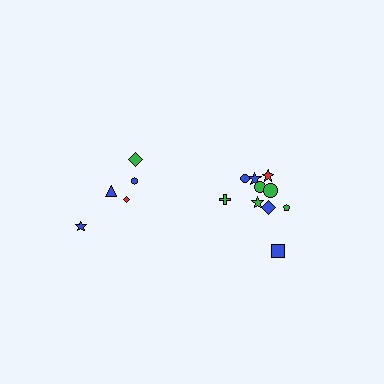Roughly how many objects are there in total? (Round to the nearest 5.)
Roughly 15 objects in total.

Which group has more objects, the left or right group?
The right group.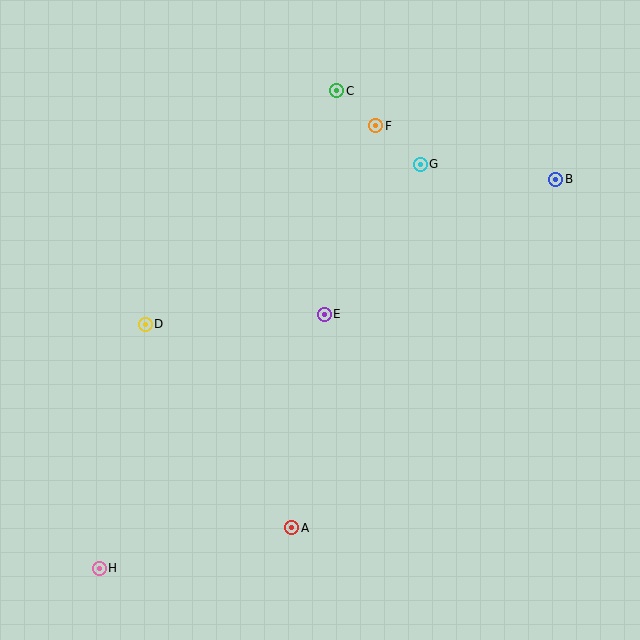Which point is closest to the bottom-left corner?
Point H is closest to the bottom-left corner.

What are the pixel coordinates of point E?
Point E is at (324, 314).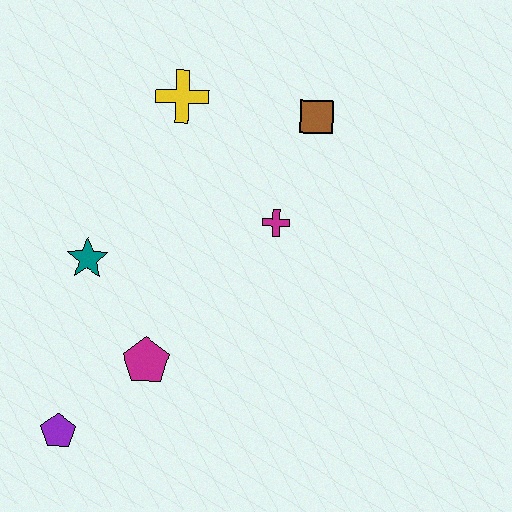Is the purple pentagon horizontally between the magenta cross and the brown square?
No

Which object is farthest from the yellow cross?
The purple pentagon is farthest from the yellow cross.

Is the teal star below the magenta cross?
Yes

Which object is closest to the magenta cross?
The brown square is closest to the magenta cross.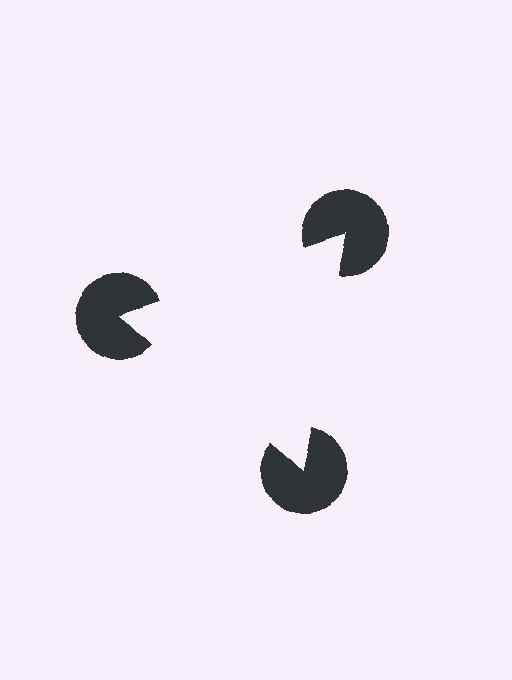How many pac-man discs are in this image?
There are 3 — one at each vertex of the illusory triangle.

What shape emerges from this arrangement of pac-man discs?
An illusory triangle — its edges are inferred from the aligned wedge cuts in the pac-man discs, not physically drawn.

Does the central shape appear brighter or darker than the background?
It typically appears slightly brighter than the background, even though no actual brightness change is drawn.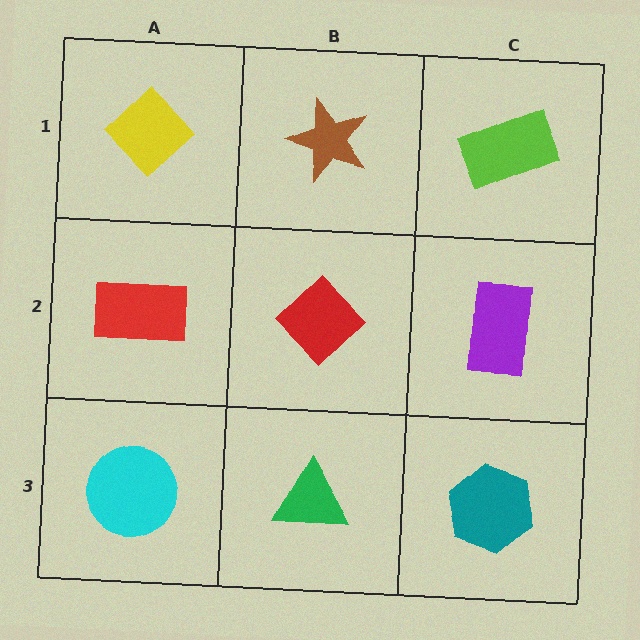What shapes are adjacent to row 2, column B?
A brown star (row 1, column B), a green triangle (row 3, column B), a red rectangle (row 2, column A), a purple rectangle (row 2, column C).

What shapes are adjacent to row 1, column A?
A red rectangle (row 2, column A), a brown star (row 1, column B).